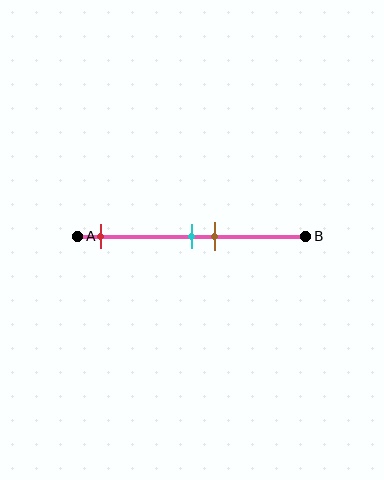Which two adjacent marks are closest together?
The cyan and brown marks are the closest adjacent pair.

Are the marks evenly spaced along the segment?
No, the marks are not evenly spaced.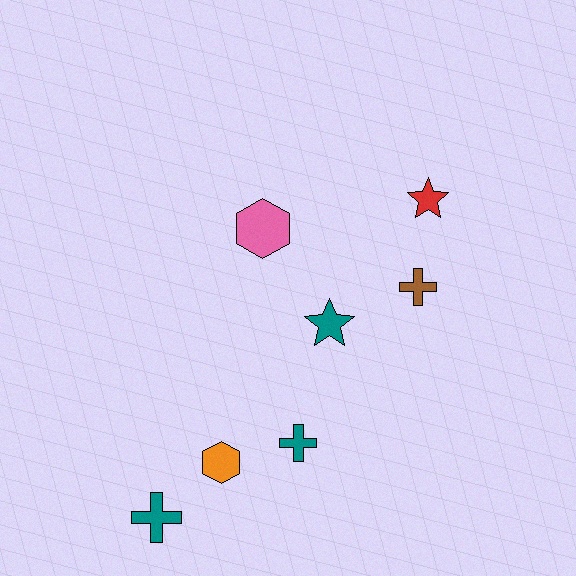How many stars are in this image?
There are 2 stars.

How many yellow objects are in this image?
There are no yellow objects.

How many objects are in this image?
There are 7 objects.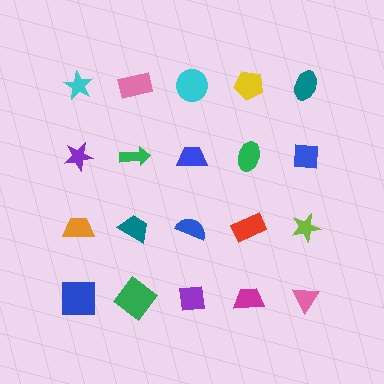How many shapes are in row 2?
5 shapes.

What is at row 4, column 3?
A purple square.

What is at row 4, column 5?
A pink triangle.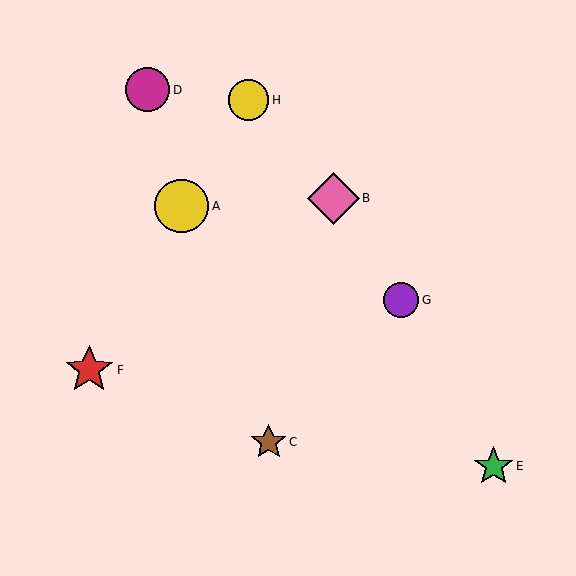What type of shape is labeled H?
Shape H is a yellow circle.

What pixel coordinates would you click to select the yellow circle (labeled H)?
Click at (249, 100) to select the yellow circle H.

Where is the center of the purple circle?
The center of the purple circle is at (401, 300).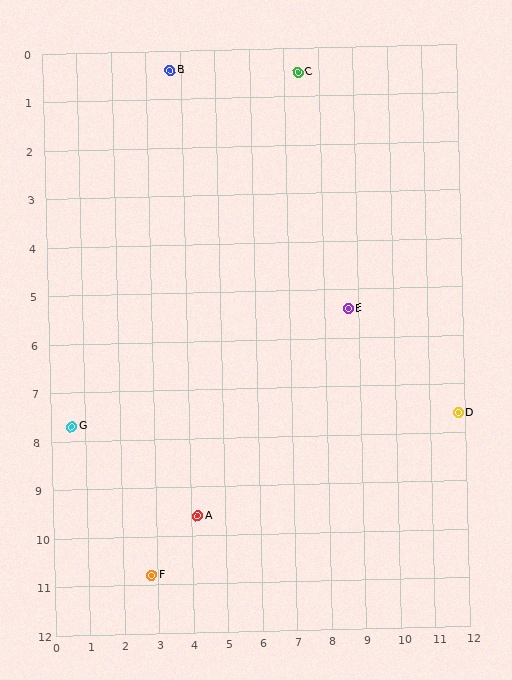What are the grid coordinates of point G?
Point G is at approximately (0.6, 7.7).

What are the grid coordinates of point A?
Point A is at approximately (4.2, 9.6).